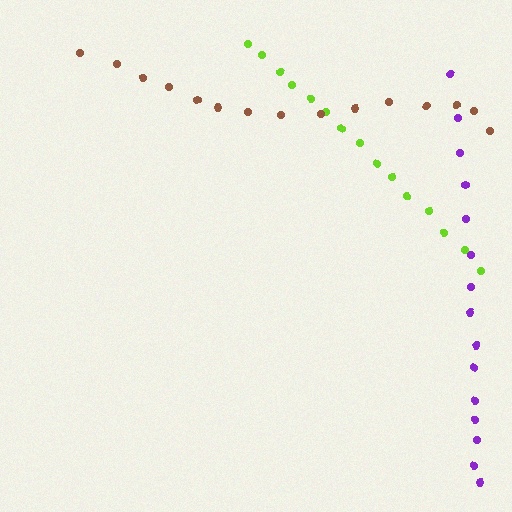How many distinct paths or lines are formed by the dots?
There are 3 distinct paths.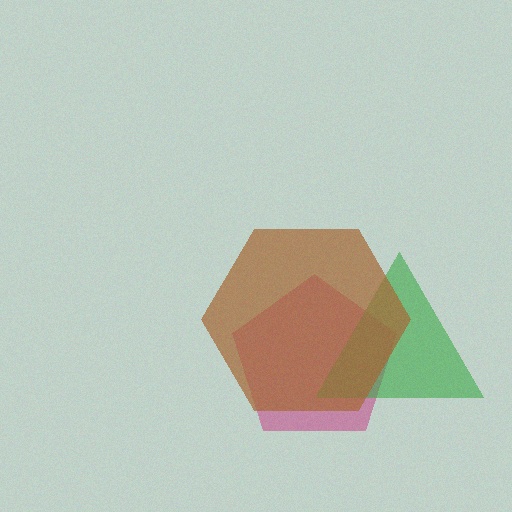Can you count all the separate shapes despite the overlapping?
Yes, there are 3 separate shapes.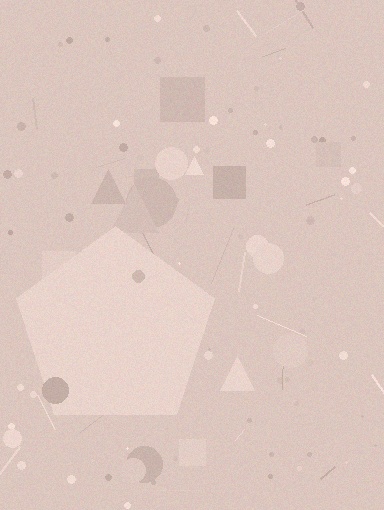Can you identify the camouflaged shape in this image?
The camouflaged shape is a pentagon.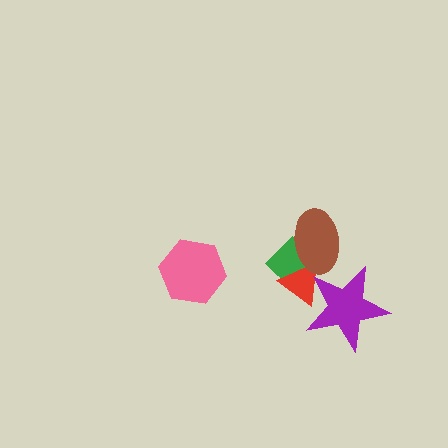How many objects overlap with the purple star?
1 object overlaps with the purple star.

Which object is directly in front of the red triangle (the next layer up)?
The brown ellipse is directly in front of the red triangle.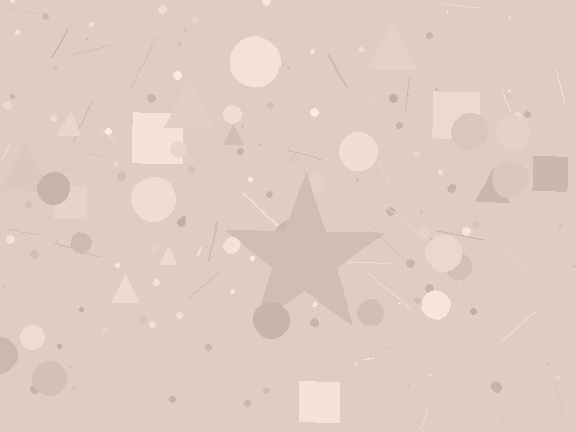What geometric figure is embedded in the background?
A star is embedded in the background.